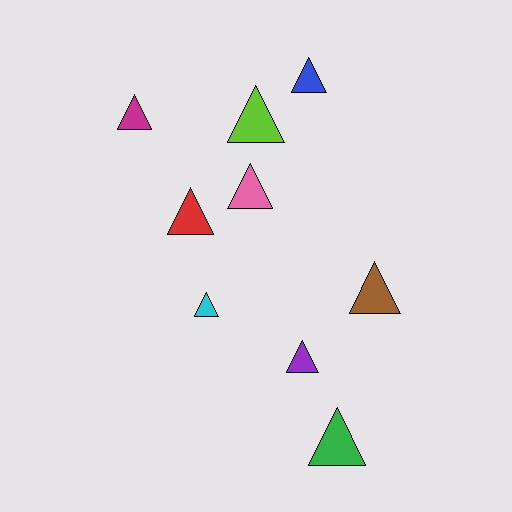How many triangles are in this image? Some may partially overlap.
There are 9 triangles.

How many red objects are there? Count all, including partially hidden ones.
There is 1 red object.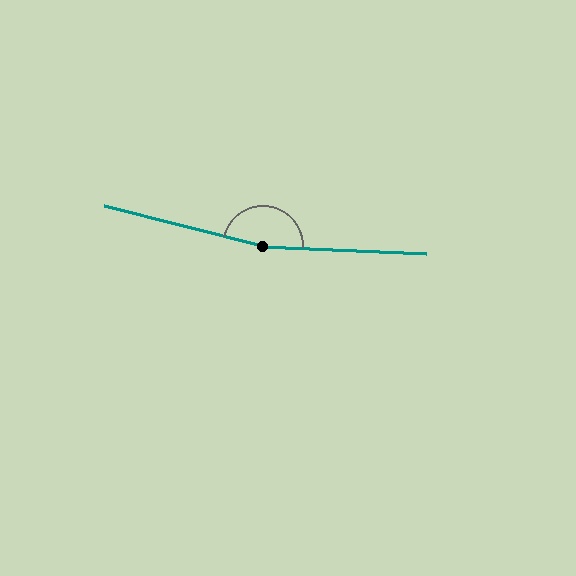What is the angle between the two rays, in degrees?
Approximately 168 degrees.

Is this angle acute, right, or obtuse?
It is obtuse.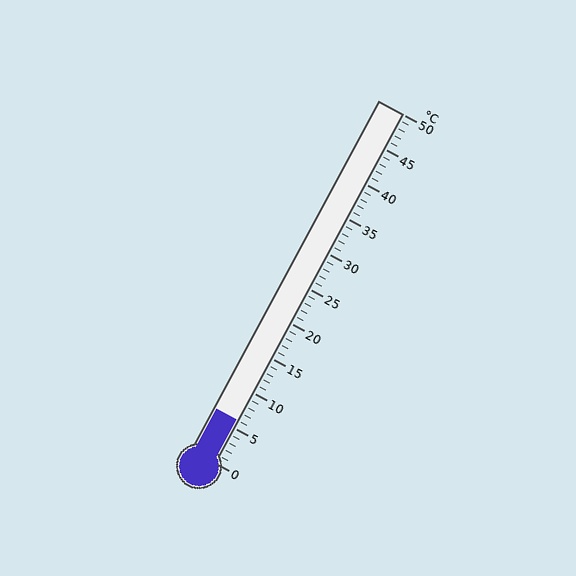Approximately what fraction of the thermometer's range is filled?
The thermometer is filled to approximately 10% of its range.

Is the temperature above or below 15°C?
The temperature is below 15°C.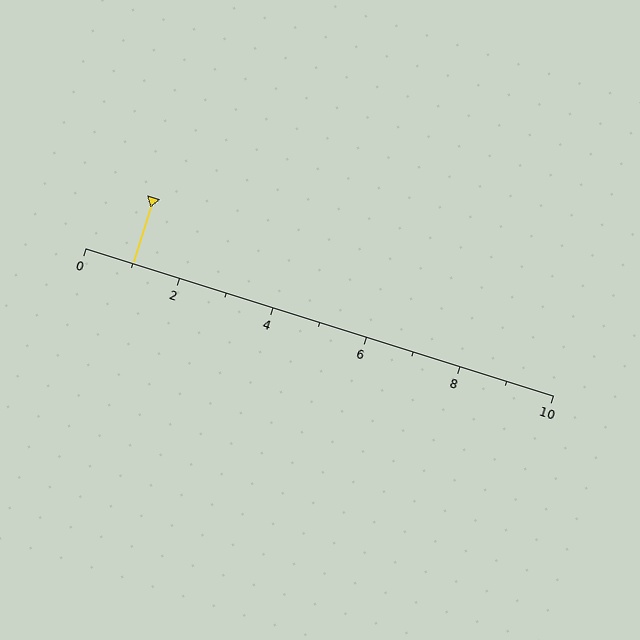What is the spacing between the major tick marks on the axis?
The major ticks are spaced 2 apart.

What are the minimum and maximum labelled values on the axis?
The axis runs from 0 to 10.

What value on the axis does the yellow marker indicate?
The marker indicates approximately 1.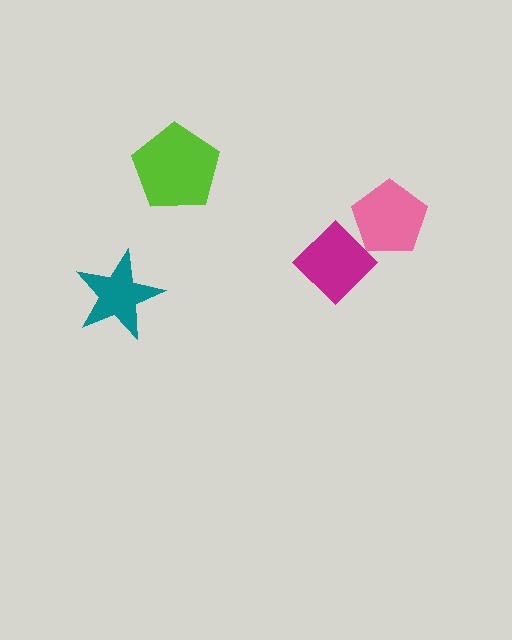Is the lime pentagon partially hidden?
No, no other shape covers it.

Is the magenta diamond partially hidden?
Yes, it is partially covered by another shape.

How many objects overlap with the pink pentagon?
1 object overlaps with the pink pentagon.